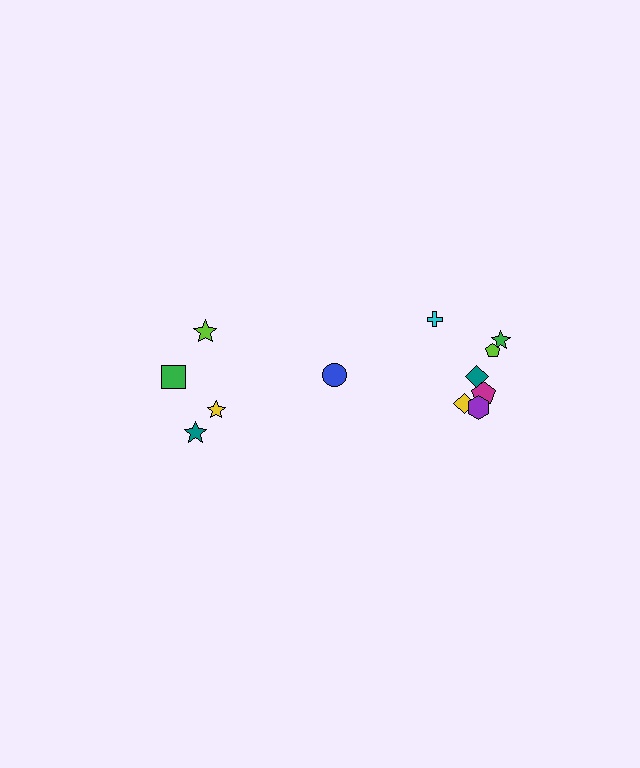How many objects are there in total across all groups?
There are 12 objects.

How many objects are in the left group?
There are 4 objects.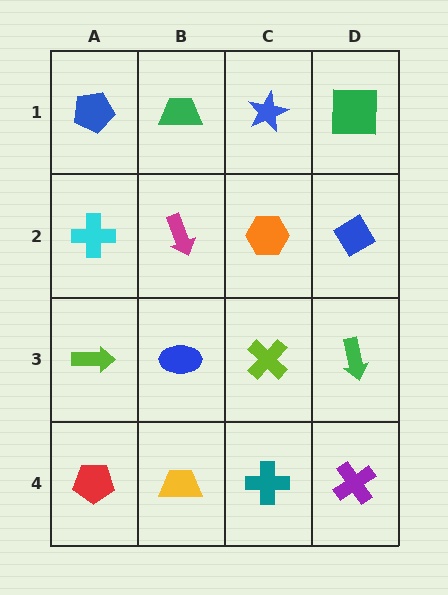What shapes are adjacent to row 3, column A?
A cyan cross (row 2, column A), a red pentagon (row 4, column A), a blue ellipse (row 3, column B).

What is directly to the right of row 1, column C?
A green square.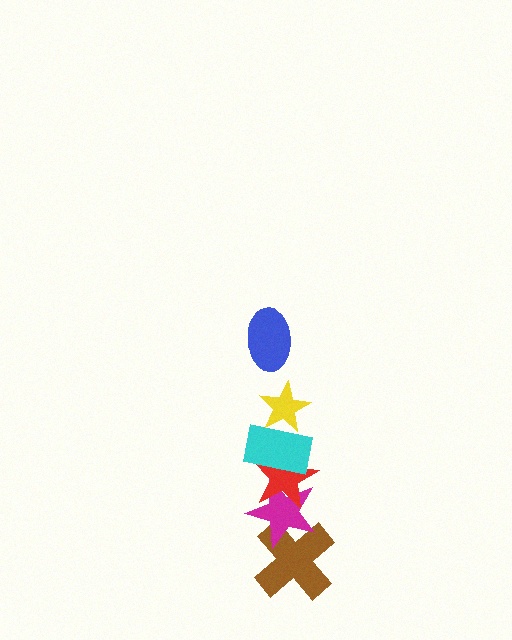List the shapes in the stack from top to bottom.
From top to bottom: the blue ellipse, the yellow star, the cyan rectangle, the red star, the magenta star, the brown cross.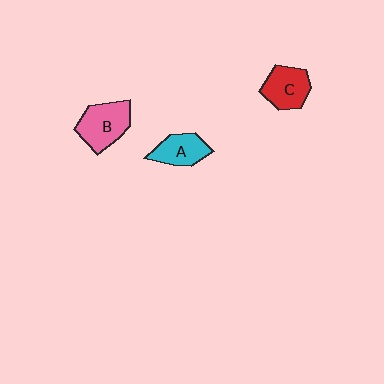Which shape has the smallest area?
Shape A (cyan).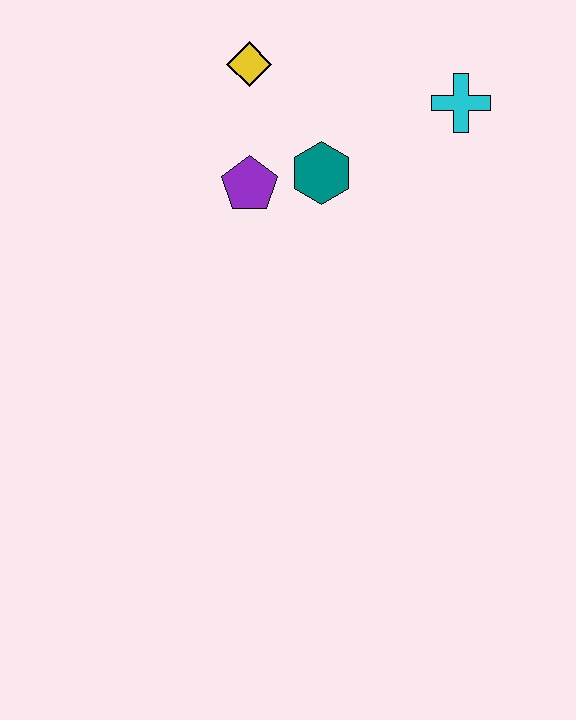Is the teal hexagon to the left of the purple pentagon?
No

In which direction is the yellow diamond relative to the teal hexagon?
The yellow diamond is above the teal hexagon.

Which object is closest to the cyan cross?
The teal hexagon is closest to the cyan cross.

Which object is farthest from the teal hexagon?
The cyan cross is farthest from the teal hexagon.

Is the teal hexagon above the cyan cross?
No